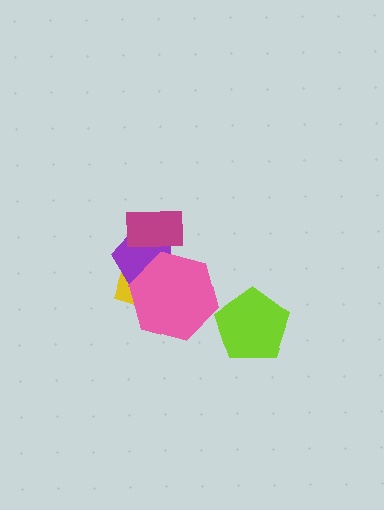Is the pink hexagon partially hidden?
No, no other shape covers it.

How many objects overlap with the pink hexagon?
2 objects overlap with the pink hexagon.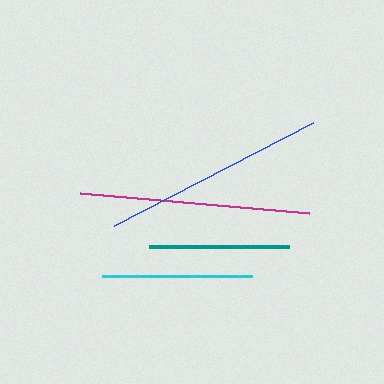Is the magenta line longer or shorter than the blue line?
The magenta line is longer than the blue line.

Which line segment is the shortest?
The teal line is the shortest at approximately 141 pixels.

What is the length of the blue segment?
The blue segment is approximately 224 pixels long.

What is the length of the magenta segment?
The magenta segment is approximately 230 pixels long.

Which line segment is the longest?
The magenta line is the longest at approximately 230 pixels.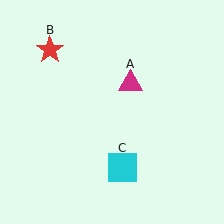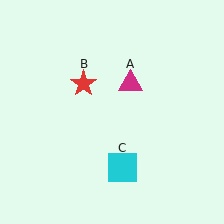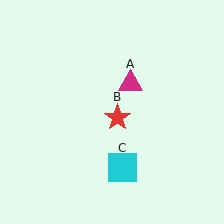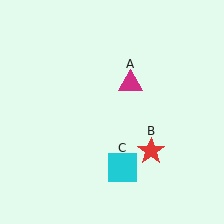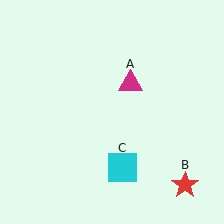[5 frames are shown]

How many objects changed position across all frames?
1 object changed position: red star (object B).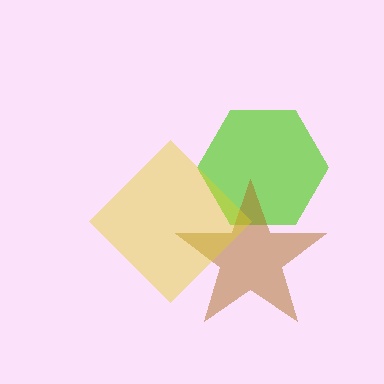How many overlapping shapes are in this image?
There are 3 overlapping shapes in the image.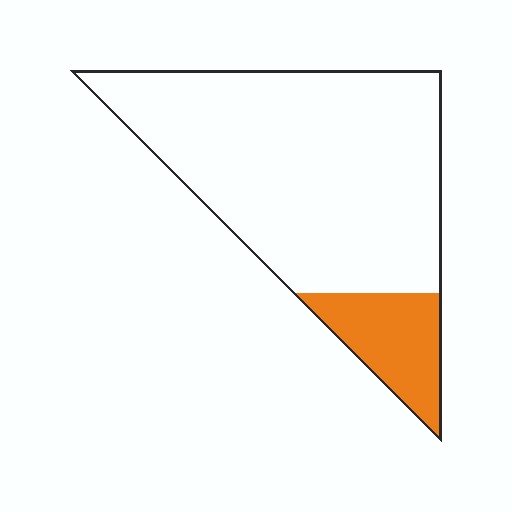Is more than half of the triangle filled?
No.